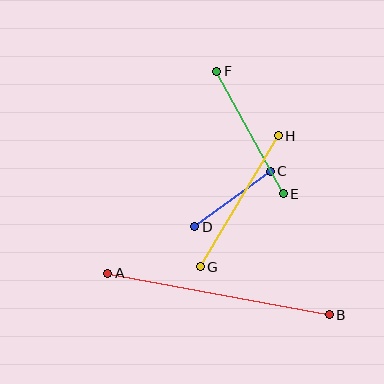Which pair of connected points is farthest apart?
Points A and B are farthest apart.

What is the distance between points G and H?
The distance is approximately 153 pixels.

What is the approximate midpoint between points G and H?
The midpoint is at approximately (239, 201) pixels.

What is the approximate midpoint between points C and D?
The midpoint is at approximately (233, 199) pixels.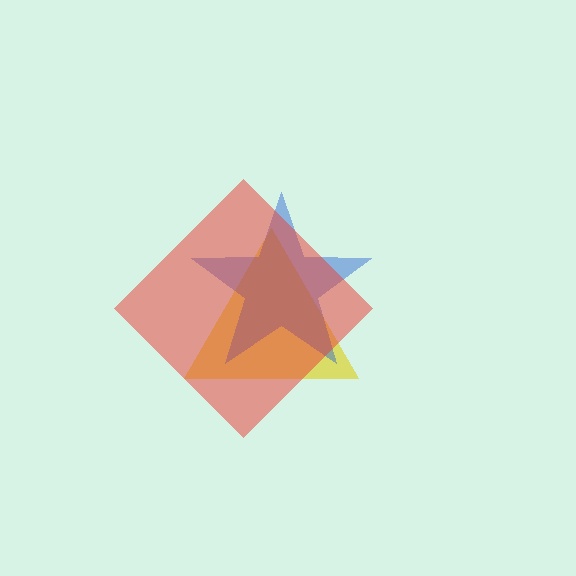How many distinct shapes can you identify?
There are 3 distinct shapes: a yellow triangle, a blue star, a red diamond.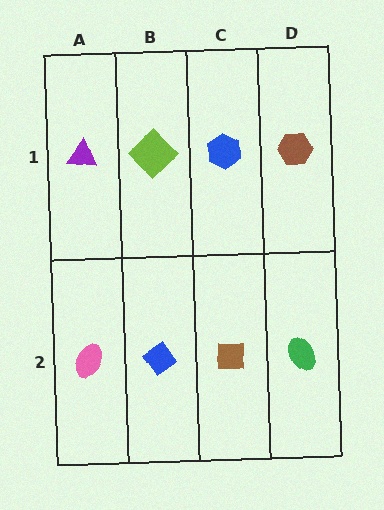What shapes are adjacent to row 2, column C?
A blue hexagon (row 1, column C), a blue diamond (row 2, column B), a green ellipse (row 2, column D).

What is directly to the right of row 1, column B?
A blue hexagon.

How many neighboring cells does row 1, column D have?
2.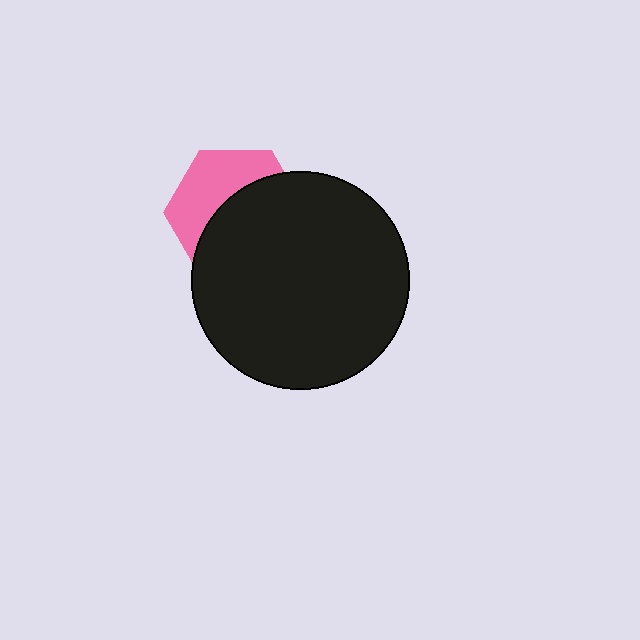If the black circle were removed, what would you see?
You would see the complete pink hexagon.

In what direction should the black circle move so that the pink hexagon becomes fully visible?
The black circle should move toward the lower-right. That is the shortest direction to clear the overlap and leave the pink hexagon fully visible.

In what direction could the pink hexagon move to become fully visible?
The pink hexagon could move toward the upper-left. That would shift it out from behind the black circle entirely.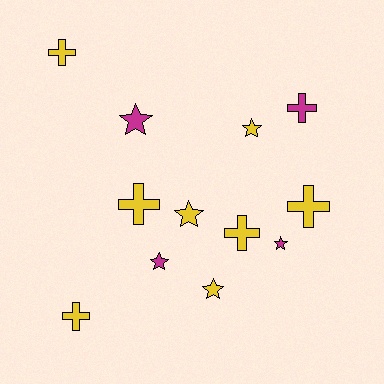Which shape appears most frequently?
Cross, with 6 objects.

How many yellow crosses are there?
There are 5 yellow crosses.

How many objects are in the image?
There are 12 objects.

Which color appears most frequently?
Yellow, with 8 objects.